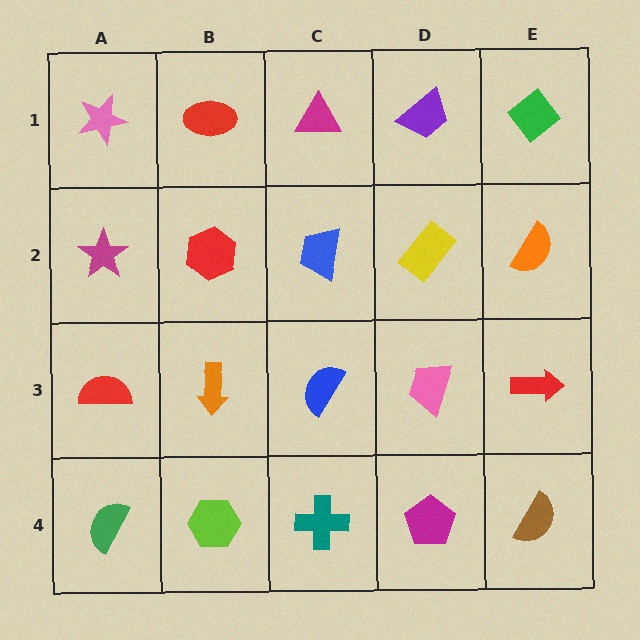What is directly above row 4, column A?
A red semicircle.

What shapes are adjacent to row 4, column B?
An orange arrow (row 3, column B), a green semicircle (row 4, column A), a teal cross (row 4, column C).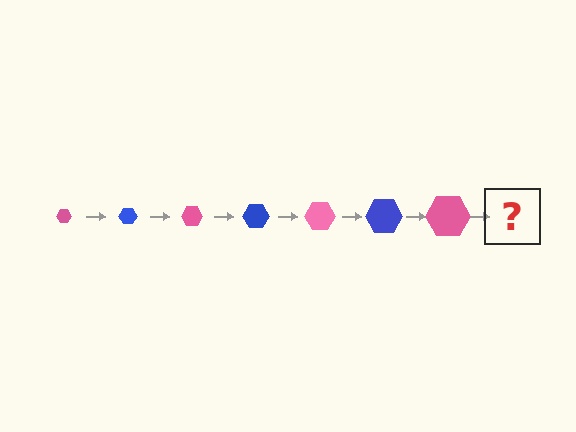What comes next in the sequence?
The next element should be a blue hexagon, larger than the previous one.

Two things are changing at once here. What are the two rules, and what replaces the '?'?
The two rules are that the hexagon grows larger each step and the color cycles through pink and blue. The '?' should be a blue hexagon, larger than the previous one.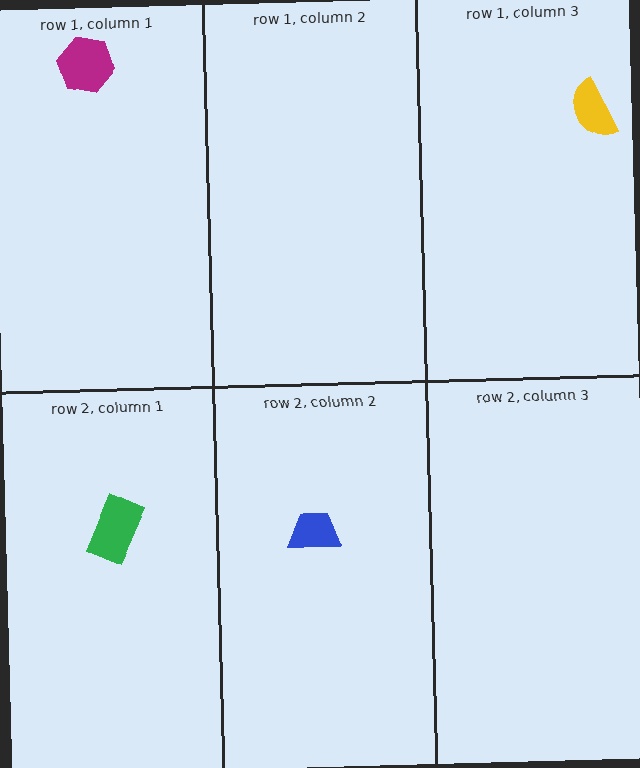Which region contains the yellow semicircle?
The row 1, column 3 region.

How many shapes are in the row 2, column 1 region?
1.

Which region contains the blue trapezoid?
The row 2, column 2 region.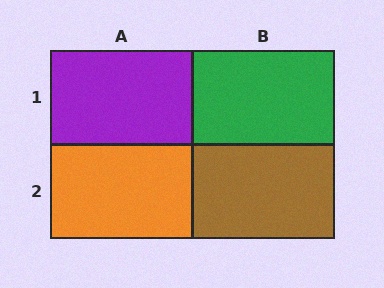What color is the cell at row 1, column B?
Green.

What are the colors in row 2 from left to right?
Orange, brown.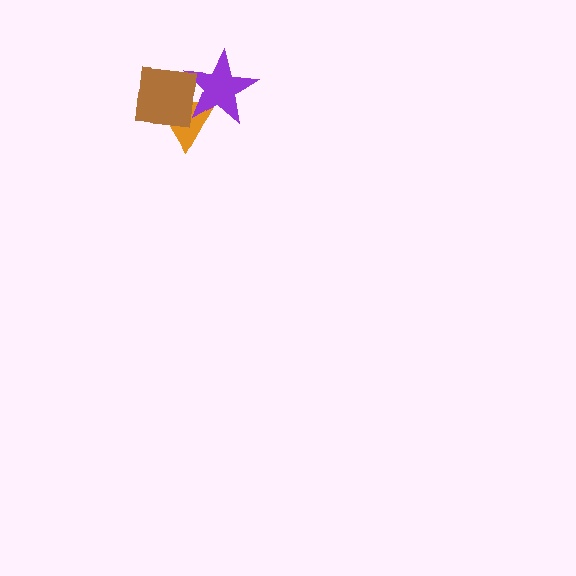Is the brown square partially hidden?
No, no other shape covers it.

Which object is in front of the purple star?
The brown square is in front of the purple star.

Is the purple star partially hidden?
Yes, it is partially covered by another shape.